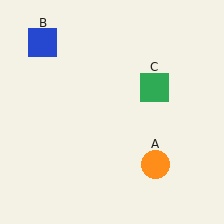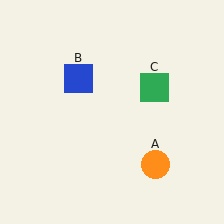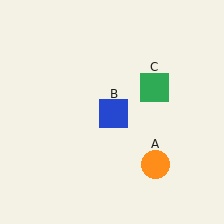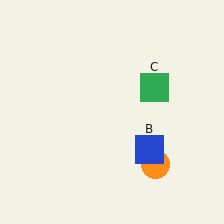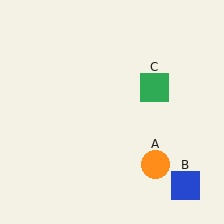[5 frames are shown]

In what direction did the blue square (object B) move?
The blue square (object B) moved down and to the right.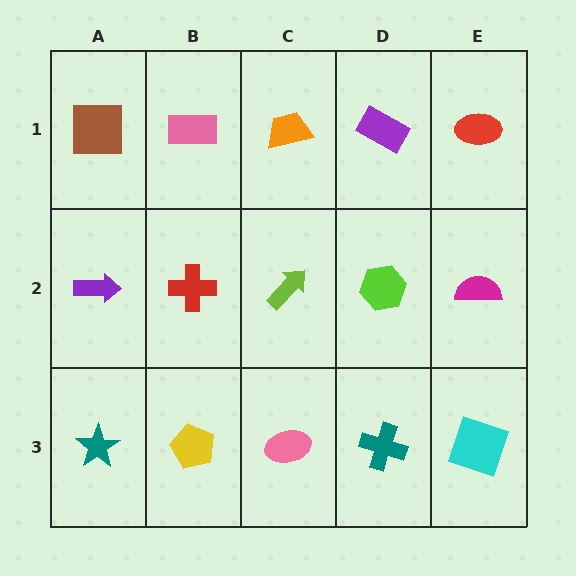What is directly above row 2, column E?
A red ellipse.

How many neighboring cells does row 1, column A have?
2.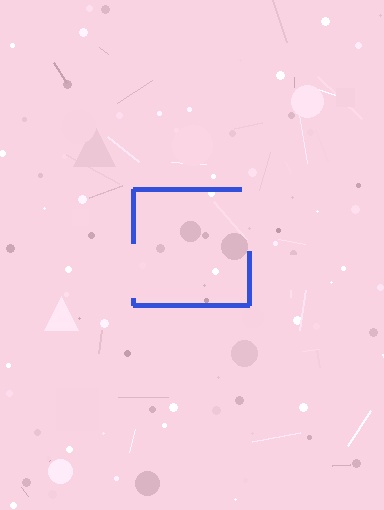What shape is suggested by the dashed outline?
The dashed outline suggests a square.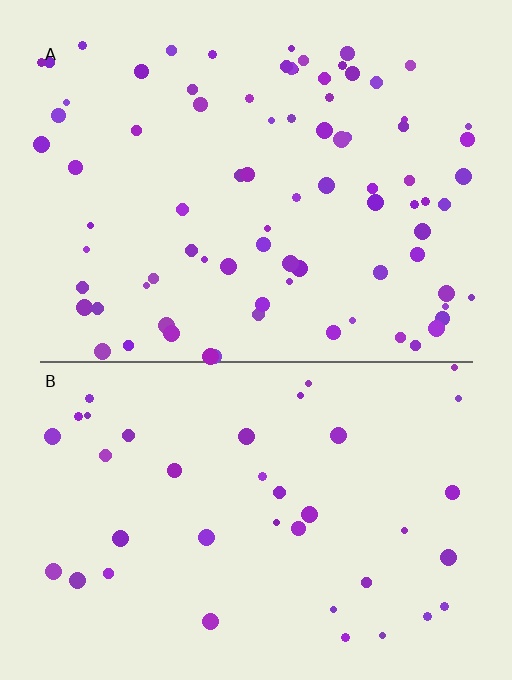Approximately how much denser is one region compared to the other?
Approximately 2.1× — region A over region B.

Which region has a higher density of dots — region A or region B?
A (the top).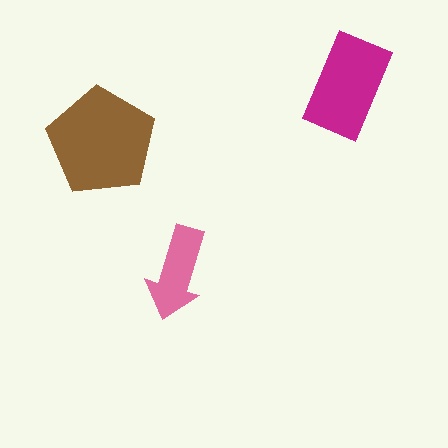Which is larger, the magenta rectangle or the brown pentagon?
The brown pentagon.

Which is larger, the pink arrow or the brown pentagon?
The brown pentagon.